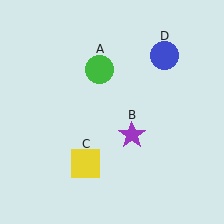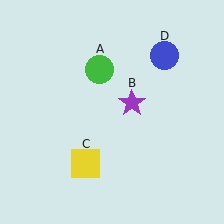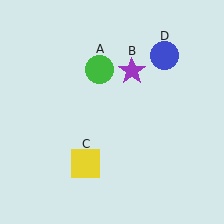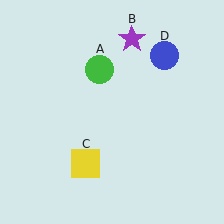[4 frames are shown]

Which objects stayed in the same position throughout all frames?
Green circle (object A) and yellow square (object C) and blue circle (object D) remained stationary.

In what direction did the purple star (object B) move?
The purple star (object B) moved up.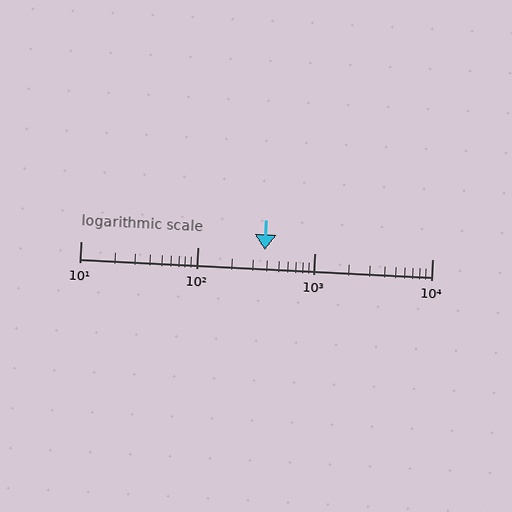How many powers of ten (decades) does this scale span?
The scale spans 3 decades, from 10 to 10000.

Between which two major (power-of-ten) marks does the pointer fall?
The pointer is between 100 and 1000.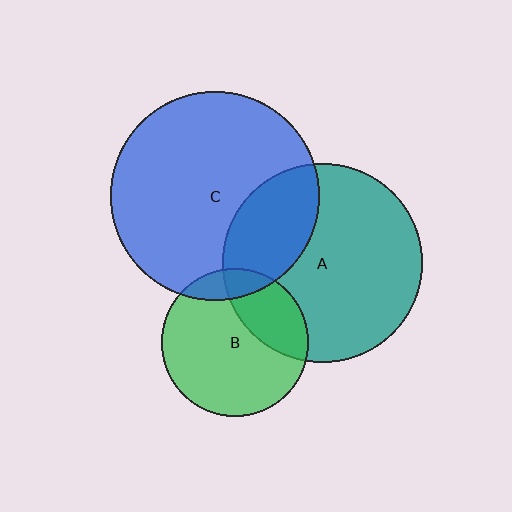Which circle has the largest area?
Circle C (blue).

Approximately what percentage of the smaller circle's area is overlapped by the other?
Approximately 30%.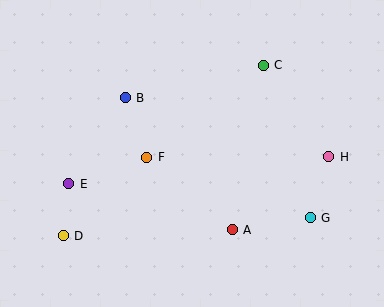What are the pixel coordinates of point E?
Point E is at (69, 184).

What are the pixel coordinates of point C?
Point C is at (263, 65).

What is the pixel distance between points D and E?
The distance between D and E is 52 pixels.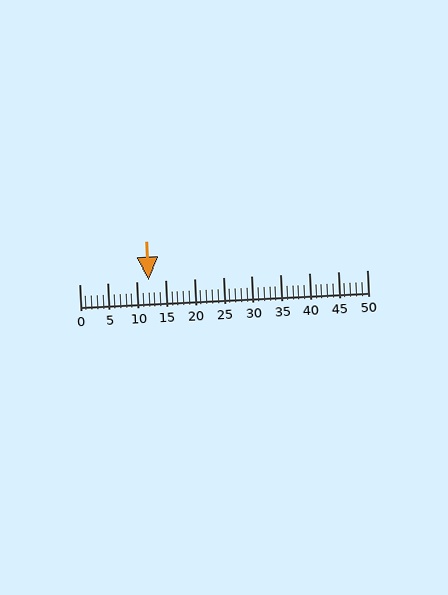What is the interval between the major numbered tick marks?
The major tick marks are spaced 5 units apart.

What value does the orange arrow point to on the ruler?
The orange arrow points to approximately 12.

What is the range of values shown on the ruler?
The ruler shows values from 0 to 50.